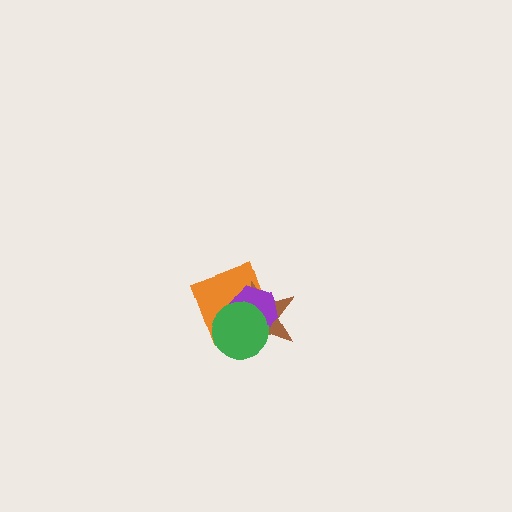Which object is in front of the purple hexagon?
The green circle is in front of the purple hexagon.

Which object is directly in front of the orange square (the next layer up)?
The brown star is directly in front of the orange square.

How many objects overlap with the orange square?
3 objects overlap with the orange square.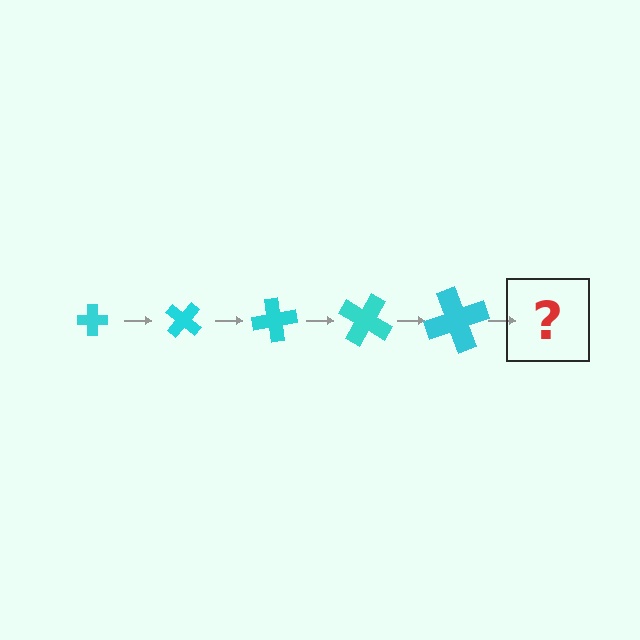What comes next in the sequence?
The next element should be a cross, larger than the previous one and rotated 200 degrees from the start.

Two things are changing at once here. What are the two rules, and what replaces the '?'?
The two rules are that the cross grows larger each step and it rotates 40 degrees each step. The '?' should be a cross, larger than the previous one and rotated 200 degrees from the start.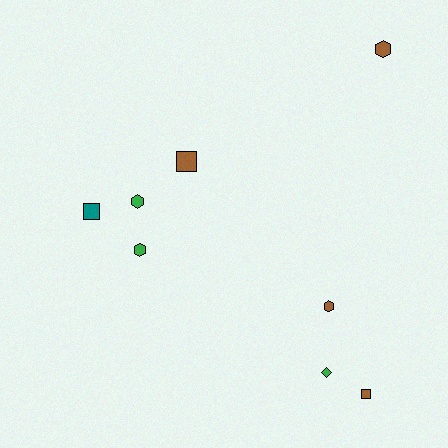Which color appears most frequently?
Brown, with 4 objects.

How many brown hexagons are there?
There are 2 brown hexagons.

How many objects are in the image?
There are 8 objects.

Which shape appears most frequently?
Hexagon, with 4 objects.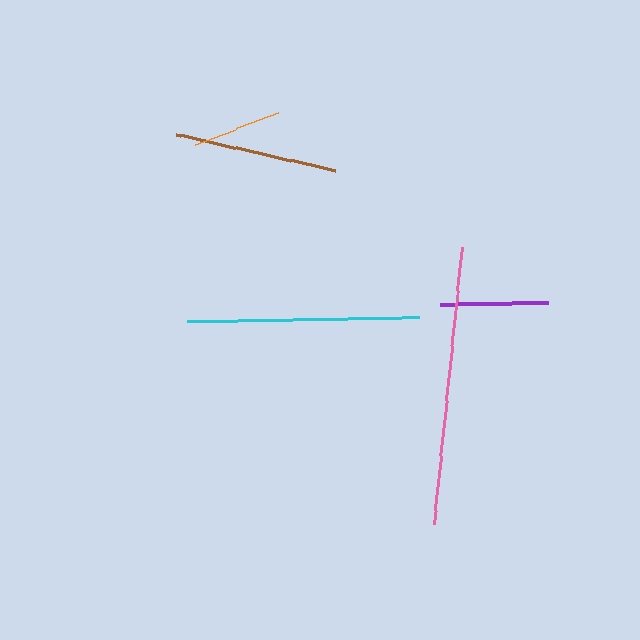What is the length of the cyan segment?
The cyan segment is approximately 231 pixels long.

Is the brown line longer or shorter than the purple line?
The brown line is longer than the purple line.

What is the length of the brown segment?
The brown segment is approximately 164 pixels long.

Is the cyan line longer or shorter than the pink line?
The pink line is longer than the cyan line.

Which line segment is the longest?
The pink line is the longest at approximately 278 pixels.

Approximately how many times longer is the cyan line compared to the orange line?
The cyan line is approximately 2.6 times the length of the orange line.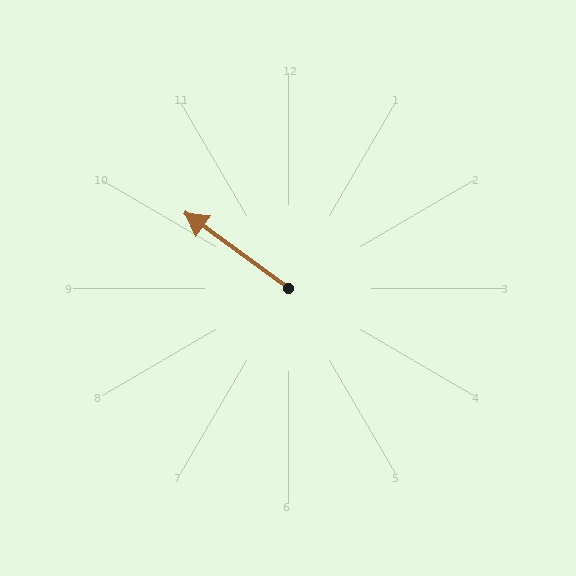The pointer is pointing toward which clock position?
Roughly 10 o'clock.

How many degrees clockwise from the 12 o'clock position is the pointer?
Approximately 306 degrees.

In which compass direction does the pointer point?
Northwest.